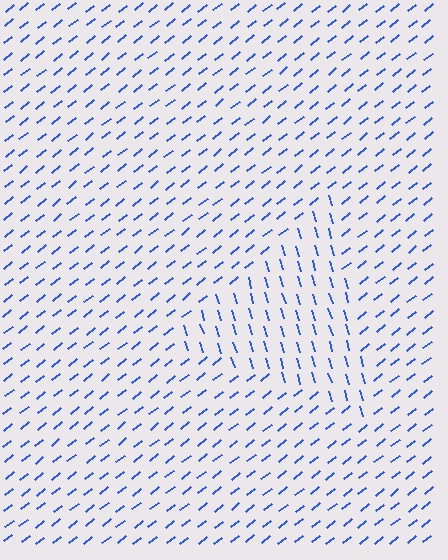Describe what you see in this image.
The image is filled with small blue line segments. A triangle region in the image has lines oriented differently from the surrounding lines, creating a visible texture boundary.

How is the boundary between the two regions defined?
The boundary is defined purely by a change in line orientation (approximately 68 degrees difference). All lines are the same color and thickness.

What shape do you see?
I see a triangle.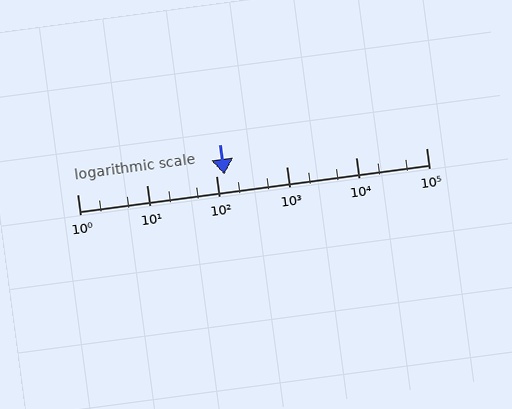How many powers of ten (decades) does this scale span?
The scale spans 5 decades, from 1 to 100000.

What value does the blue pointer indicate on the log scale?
The pointer indicates approximately 130.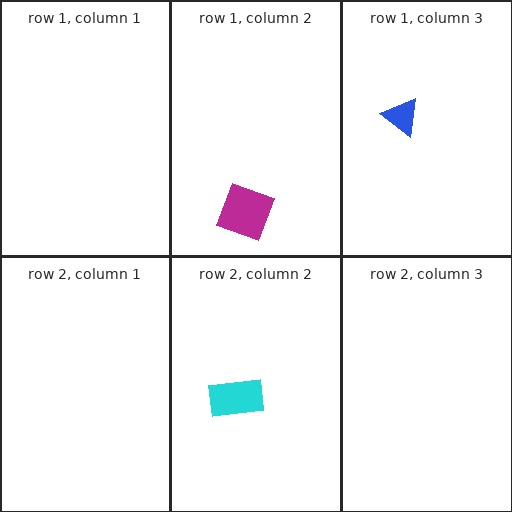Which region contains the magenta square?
The row 1, column 2 region.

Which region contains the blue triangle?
The row 1, column 3 region.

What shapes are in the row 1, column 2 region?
The magenta square.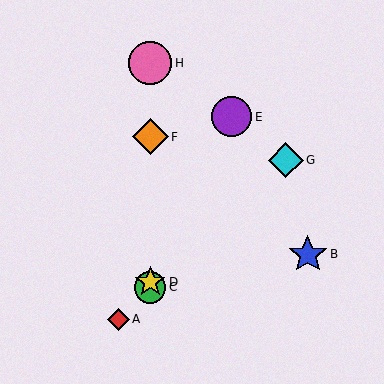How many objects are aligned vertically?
4 objects (C, D, F, H) are aligned vertically.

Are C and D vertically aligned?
Yes, both are at x≈150.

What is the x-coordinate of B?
Object B is at x≈308.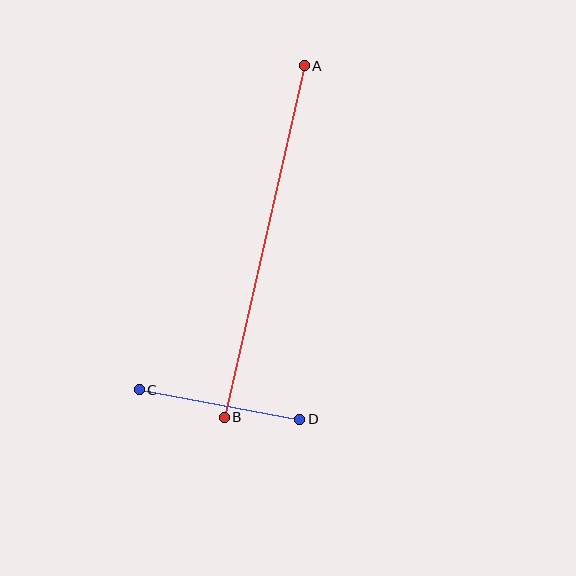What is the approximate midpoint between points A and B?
The midpoint is at approximately (264, 241) pixels.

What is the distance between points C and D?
The distance is approximately 163 pixels.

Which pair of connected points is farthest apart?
Points A and B are farthest apart.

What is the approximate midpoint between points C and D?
The midpoint is at approximately (220, 405) pixels.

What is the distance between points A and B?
The distance is approximately 361 pixels.